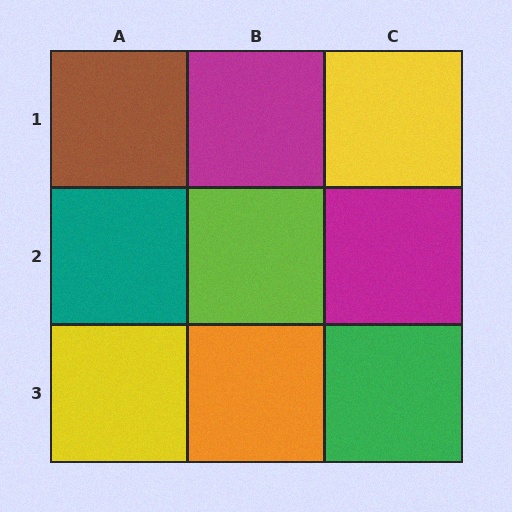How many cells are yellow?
2 cells are yellow.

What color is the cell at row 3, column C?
Green.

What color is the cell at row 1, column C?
Yellow.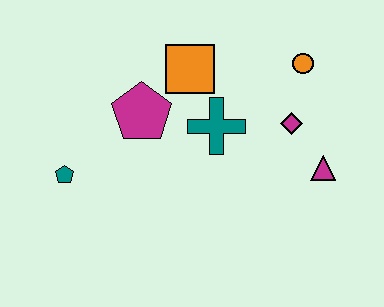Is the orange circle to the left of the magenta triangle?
Yes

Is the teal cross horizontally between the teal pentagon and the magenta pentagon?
No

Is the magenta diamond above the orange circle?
No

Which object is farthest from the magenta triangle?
The teal pentagon is farthest from the magenta triangle.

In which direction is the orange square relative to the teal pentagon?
The orange square is to the right of the teal pentagon.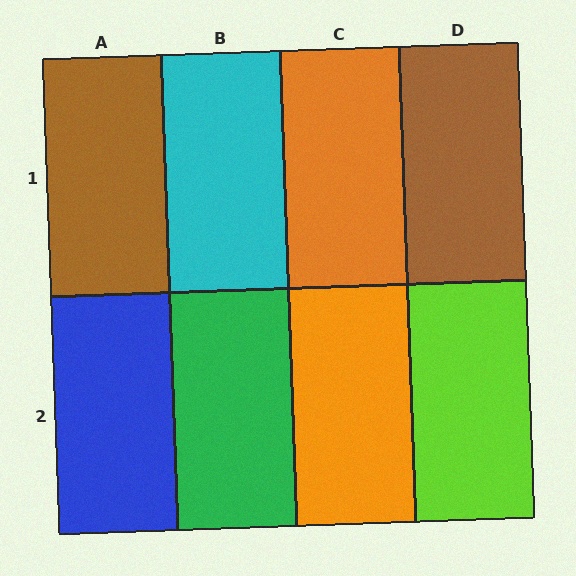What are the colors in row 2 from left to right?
Blue, green, orange, lime.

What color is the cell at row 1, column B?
Cyan.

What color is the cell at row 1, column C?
Orange.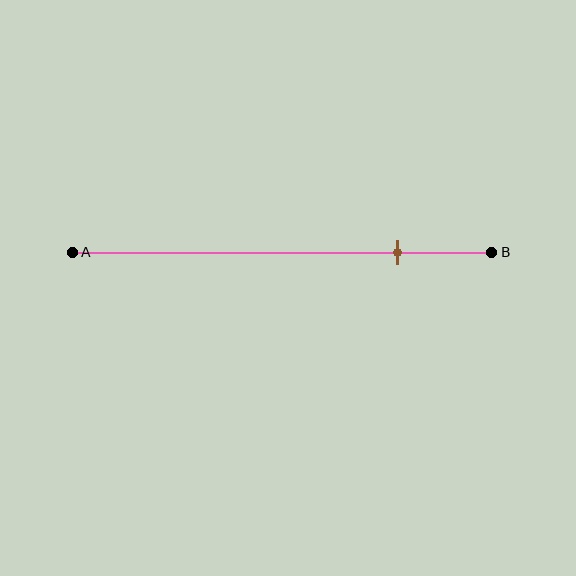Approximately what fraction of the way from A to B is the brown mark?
The brown mark is approximately 75% of the way from A to B.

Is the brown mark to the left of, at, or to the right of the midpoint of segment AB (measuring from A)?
The brown mark is to the right of the midpoint of segment AB.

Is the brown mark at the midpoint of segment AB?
No, the mark is at about 75% from A, not at the 50% midpoint.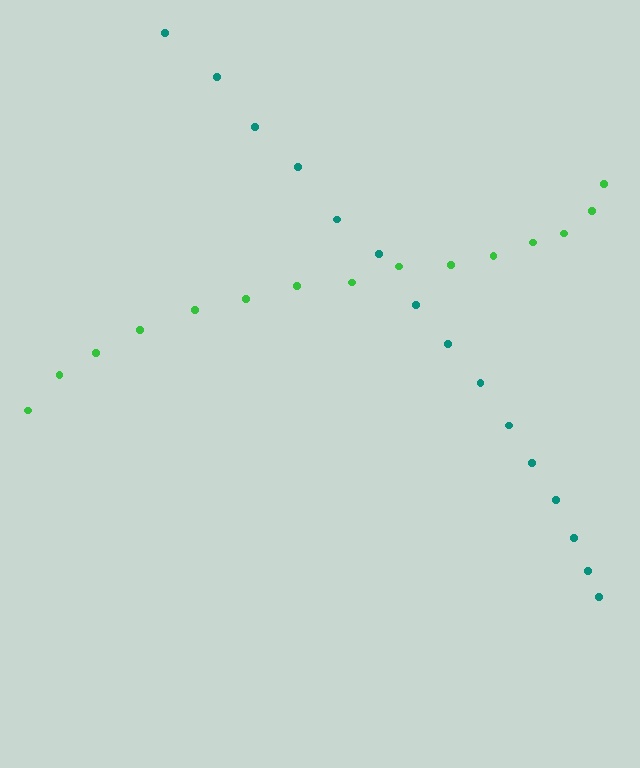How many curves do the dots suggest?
There are 2 distinct paths.